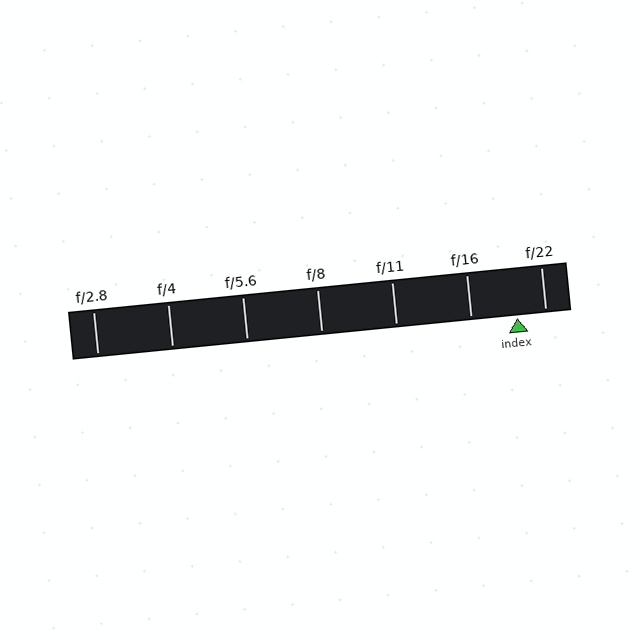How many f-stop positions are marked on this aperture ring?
There are 7 f-stop positions marked.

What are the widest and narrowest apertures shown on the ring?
The widest aperture shown is f/2.8 and the narrowest is f/22.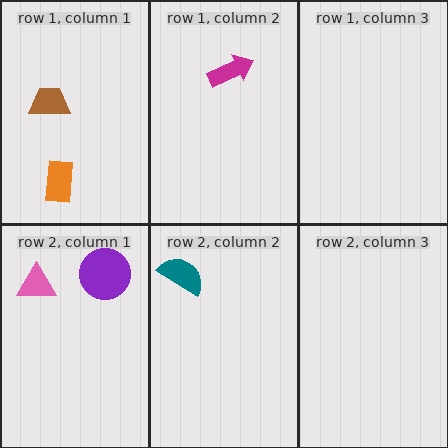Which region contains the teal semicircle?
The row 2, column 2 region.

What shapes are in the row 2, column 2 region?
The teal semicircle.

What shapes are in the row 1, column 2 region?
The magenta arrow.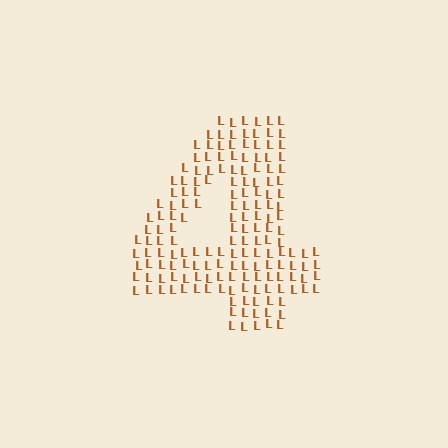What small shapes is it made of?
It is made of small letter L's.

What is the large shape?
The large shape is the digit 4.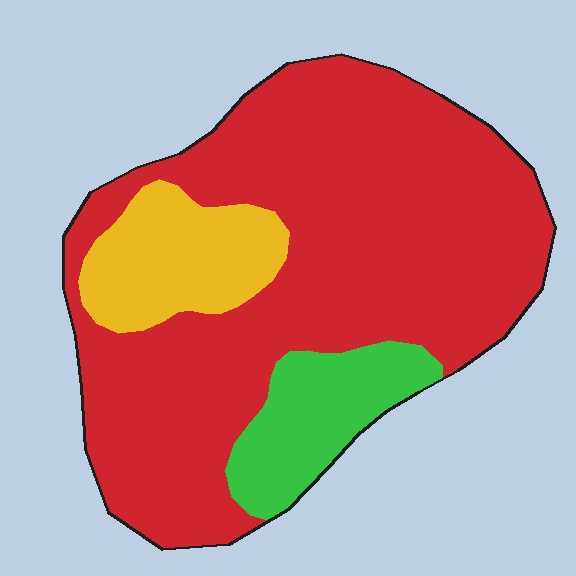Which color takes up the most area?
Red, at roughly 75%.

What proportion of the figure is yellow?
Yellow takes up about one eighth (1/8) of the figure.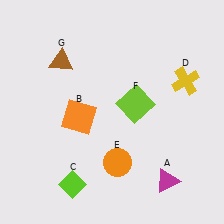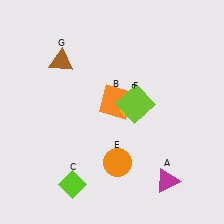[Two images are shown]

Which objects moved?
The objects that moved are: the orange square (B), the yellow cross (D).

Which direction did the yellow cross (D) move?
The yellow cross (D) moved left.